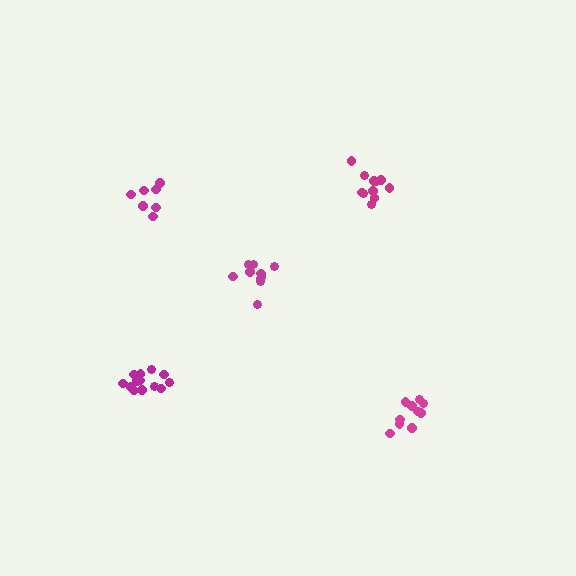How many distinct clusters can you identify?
There are 5 distinct clusters.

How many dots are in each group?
Group 1: 7 dots, Group 2: 10 dots, Group 3: 11 dots, Group 4: 13 dots, Group 5: 10 dots (51 total).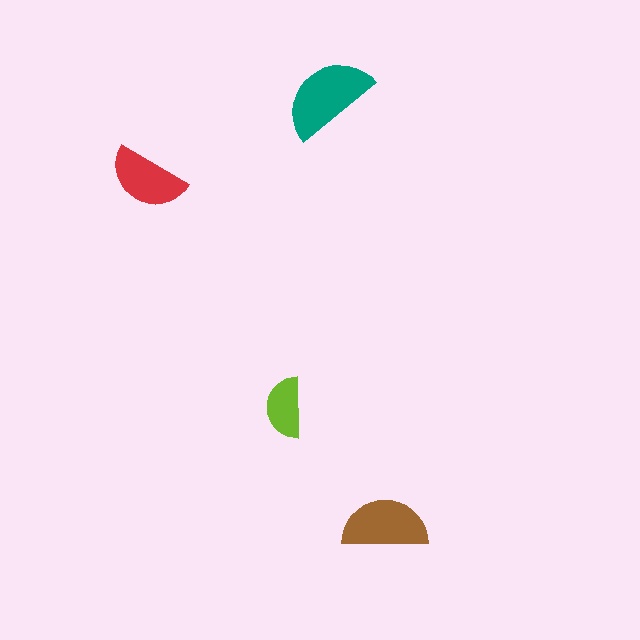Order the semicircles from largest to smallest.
the teal one, the brown one, the red one, the lime one.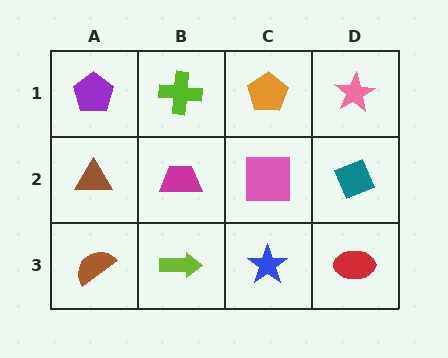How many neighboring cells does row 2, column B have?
4.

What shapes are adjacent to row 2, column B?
A lime cross (row 1, column B), a lime arrow (row 3, column B), a brown triangle (row 2, column A), a pink square (row 2, column C).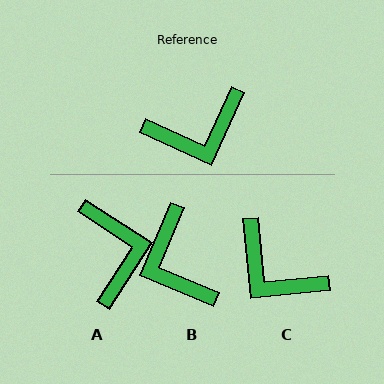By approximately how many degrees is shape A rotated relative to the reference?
Approximately 82 degrees counter-clockwise.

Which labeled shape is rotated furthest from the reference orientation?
B, about 88 degrees away.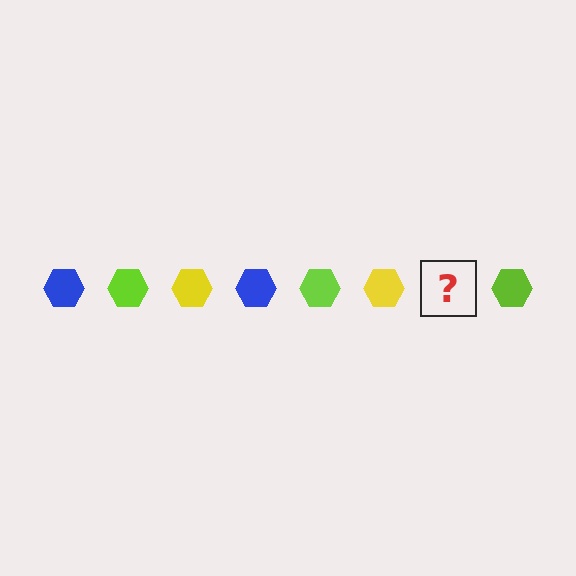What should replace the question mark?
The question mark should be replaced with a blue hexagon.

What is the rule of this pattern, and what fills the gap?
The rule is that the pattern cycles through blue, lime, yellow hexagons. The gap should be filled with a blue hexagon.